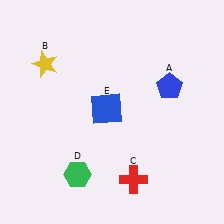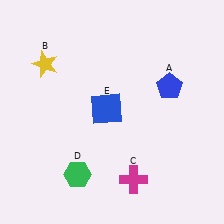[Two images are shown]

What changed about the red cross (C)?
In Image 1, C is red. In Image 2, it changed to magenta.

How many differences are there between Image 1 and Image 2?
There is 1 difference between the two images.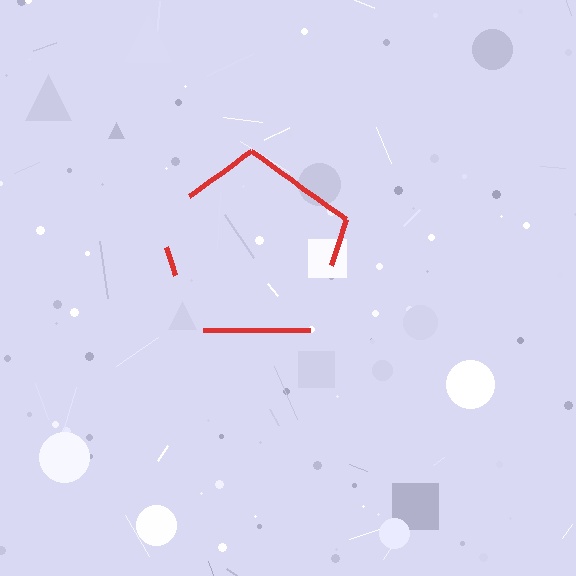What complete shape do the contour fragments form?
The contour fragments form a pentagon.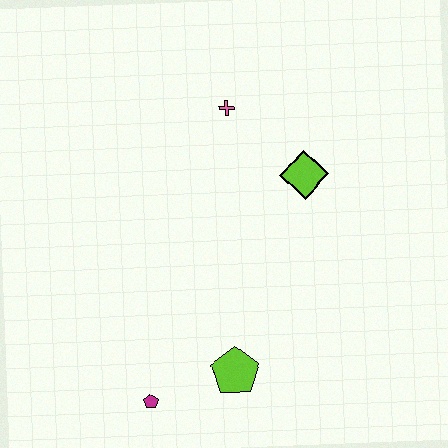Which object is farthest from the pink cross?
The magenta pentagon is farthest from the pink cross.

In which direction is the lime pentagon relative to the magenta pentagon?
The lime pentagon is to the right of the magenta pentagon.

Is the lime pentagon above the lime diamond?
No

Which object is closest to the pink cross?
The lime diamond is closest to the pink cross.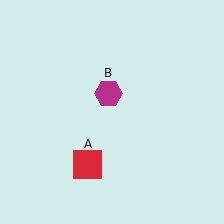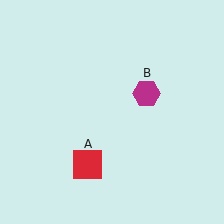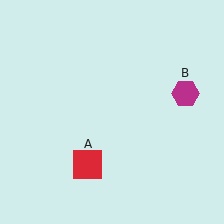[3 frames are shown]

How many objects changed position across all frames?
1 object changed position: magenta hexagon (object B).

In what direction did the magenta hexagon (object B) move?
The magenta hexagon (object B) moved right.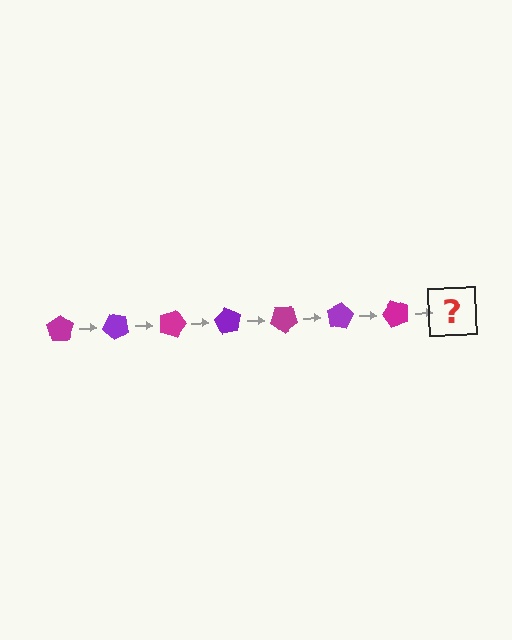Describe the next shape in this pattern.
It should be a purple pentagon, rotated 315 degrees from the start.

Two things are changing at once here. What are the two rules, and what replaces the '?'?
The two rules are that it rotates 45 degrees each step and the color cycles through magenta and purple. The '?' should be a purple pentagon, rotated 315 degrees from the start.